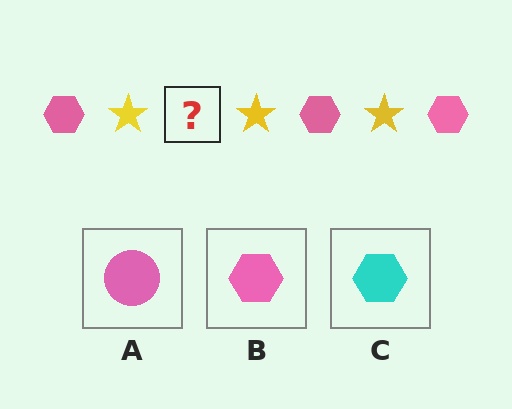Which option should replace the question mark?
Option B.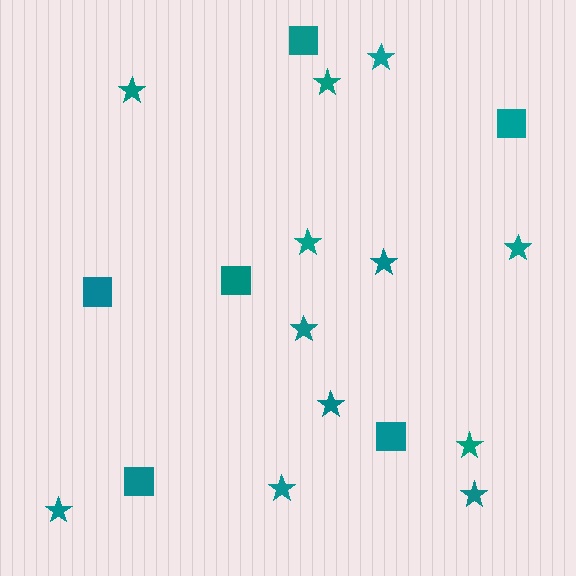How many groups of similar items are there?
There are 2 groups: one group of stars (12) and one group of squares (6).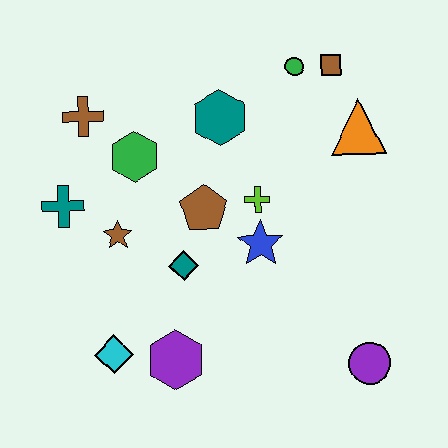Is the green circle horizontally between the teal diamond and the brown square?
Yes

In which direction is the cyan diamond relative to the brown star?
The cyan diamond is below the brown star.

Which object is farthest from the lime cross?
The cyan diamond is farthest from the lime cross.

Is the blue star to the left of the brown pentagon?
No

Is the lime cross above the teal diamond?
Yes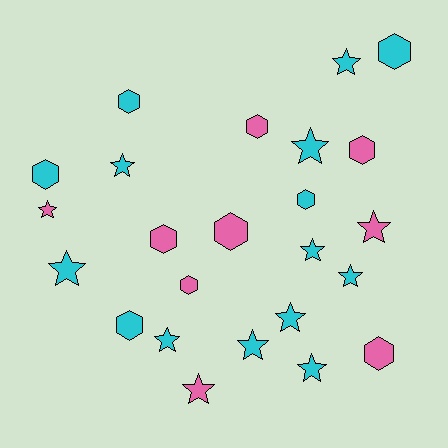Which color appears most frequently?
Cyan, with 15 objects.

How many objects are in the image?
There are 24 objects.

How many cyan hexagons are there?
There are 5 cyan hexagons.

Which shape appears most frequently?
Star, with 13 objects.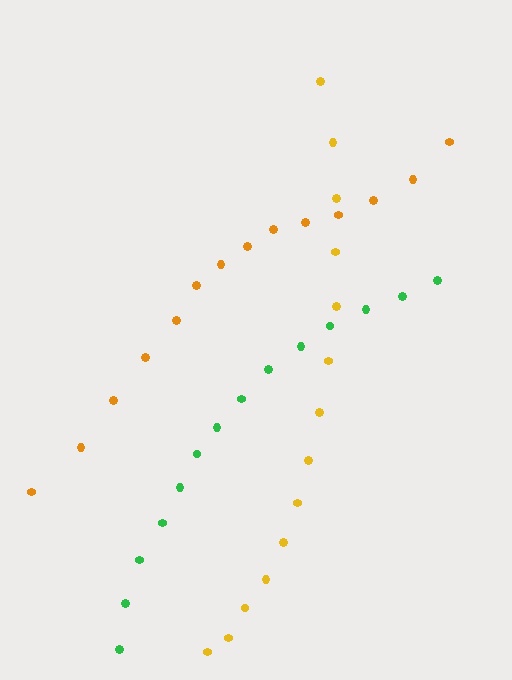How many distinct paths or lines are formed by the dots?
There are 3 distinct paths.